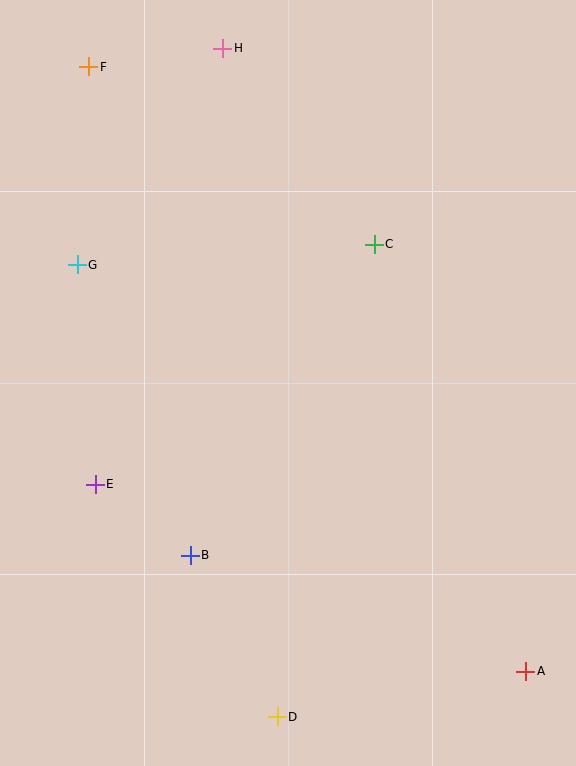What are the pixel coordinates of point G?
Point G is at (77, 265).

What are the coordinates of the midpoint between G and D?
The midpoint between G and D is at (177, 491).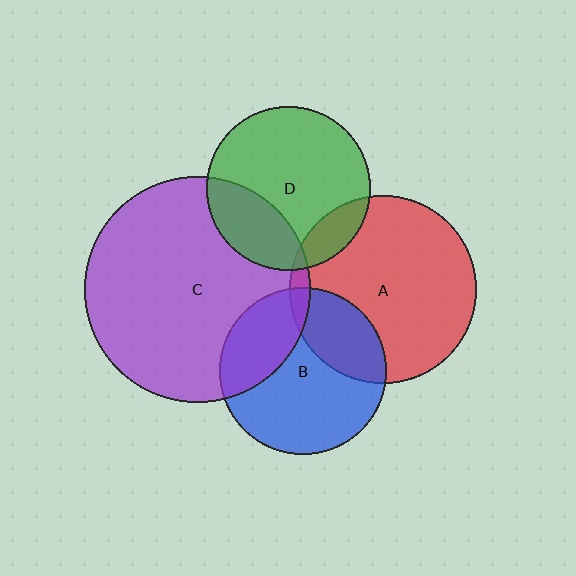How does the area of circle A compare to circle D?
Approximately 1.3 times.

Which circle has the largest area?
Circle C (purple).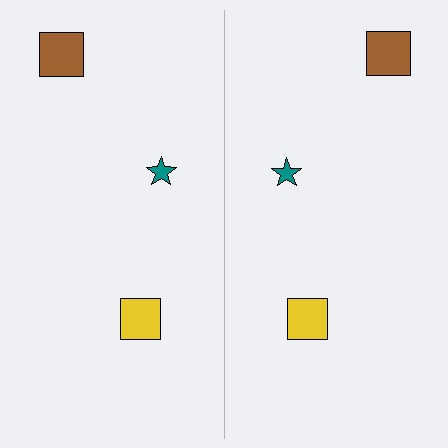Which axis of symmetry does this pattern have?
The pattern has a vertical axis of symmetry running through the center of the image.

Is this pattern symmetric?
Yes, this pattern has bilateral (reflection) symmetry.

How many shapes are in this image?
There are 6 shapes in this image.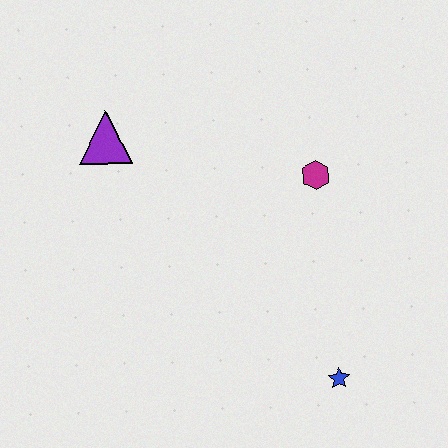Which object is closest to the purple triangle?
The magenta hexagon is closest to the purple triangle.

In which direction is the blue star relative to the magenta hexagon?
The blue star is below the magenta hexagon.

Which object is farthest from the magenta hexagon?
The purple triangle is farthest from the magenta hexagon.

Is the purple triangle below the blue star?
No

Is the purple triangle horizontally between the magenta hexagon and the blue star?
No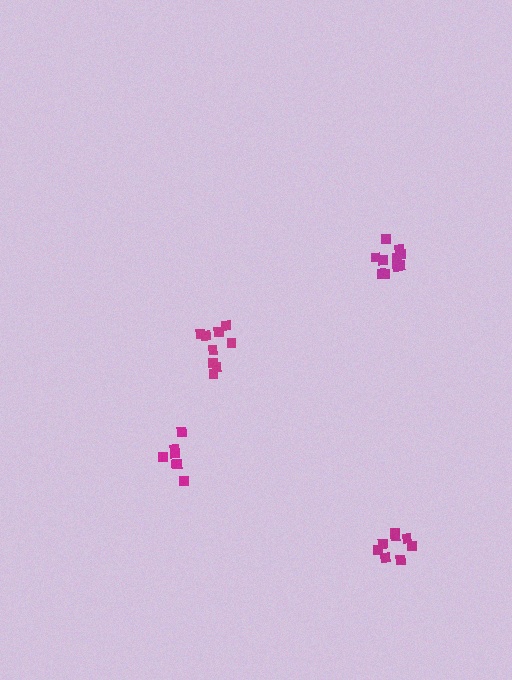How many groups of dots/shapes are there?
There are 4 groups.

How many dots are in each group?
Group 1: 8 dots, Group 2: 9 dots, Group 3: 11 dots, Group 4: 7 dots (35 total).